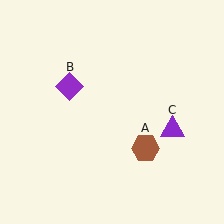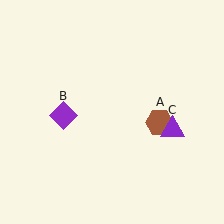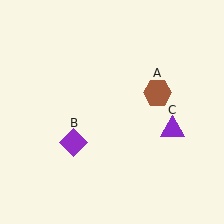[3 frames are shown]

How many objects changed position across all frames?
2 objects changed position: brown hexagon (object A), purple diamond (object B).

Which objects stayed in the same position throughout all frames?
Purple triangle (object C) remained stationary.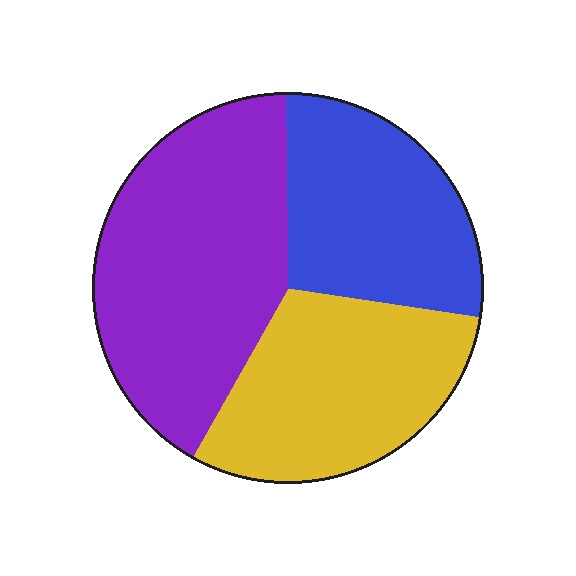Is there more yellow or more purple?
Purple.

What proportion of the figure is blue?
Blue takes up about one quarter (1/4) of the figure.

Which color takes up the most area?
Purple, at roughly 40%.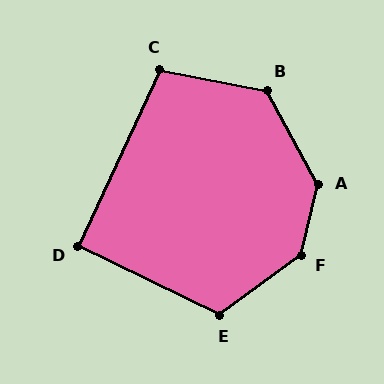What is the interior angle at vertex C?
Approximately 104 degrees (obtuse).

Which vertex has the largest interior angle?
F, at approximately 140 degrees.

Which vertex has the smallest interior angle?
D, at approximately 91 degrees.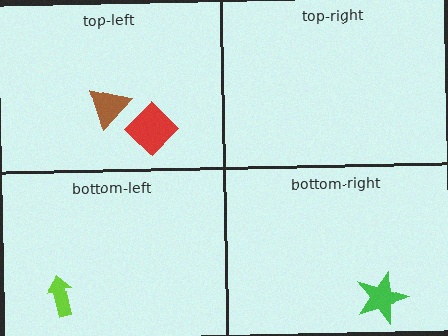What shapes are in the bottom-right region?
The green star.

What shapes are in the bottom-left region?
The lime arrow.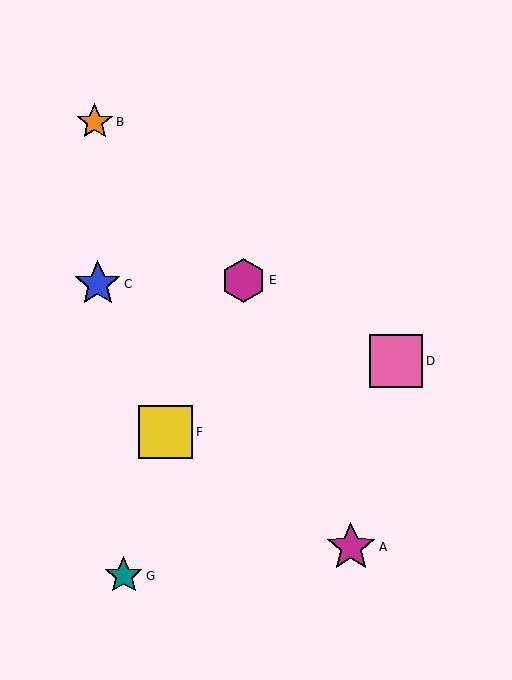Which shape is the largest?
The yellow square (labeled F) is the largest.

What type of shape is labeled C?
Shape C is a blue star.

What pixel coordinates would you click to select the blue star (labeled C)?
Click at (98, 284) to select the blue star C.